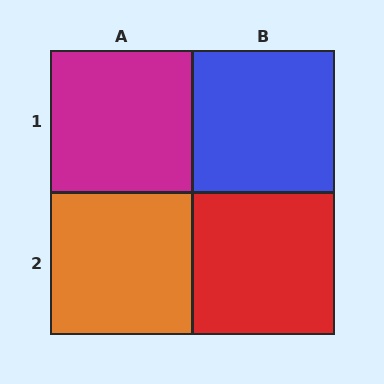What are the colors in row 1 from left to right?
Magenta, blue.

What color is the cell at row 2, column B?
Red.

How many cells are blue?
1 cell is blue.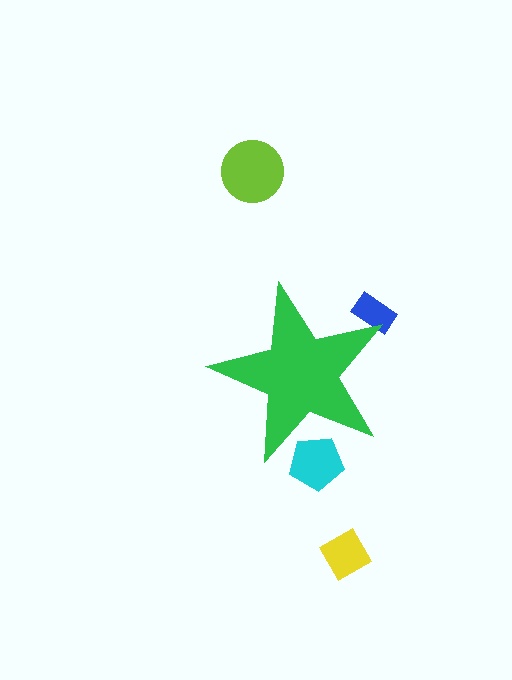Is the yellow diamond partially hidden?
No, the yellow diamond is fully visible.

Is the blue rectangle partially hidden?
Yes, the blue rectangle is partially hidden behind the green star.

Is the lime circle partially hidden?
No, the lime circle is fully visible.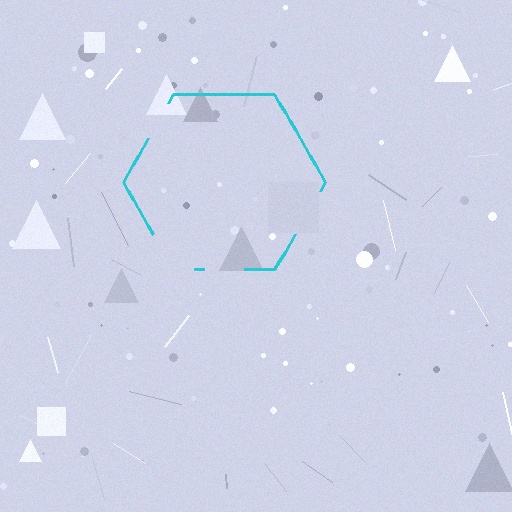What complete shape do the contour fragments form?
The contour fragments form a hexagon.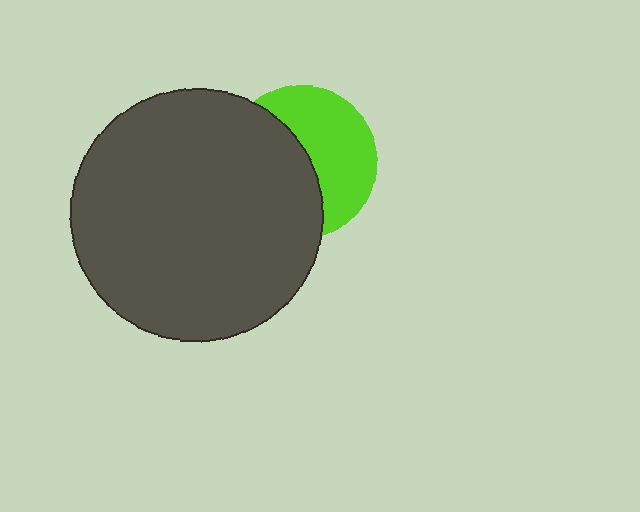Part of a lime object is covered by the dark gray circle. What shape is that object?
It is a circle.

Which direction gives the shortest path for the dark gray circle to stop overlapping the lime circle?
Moving left gives the shortest separation.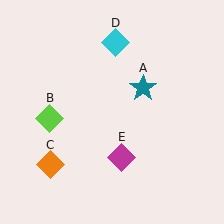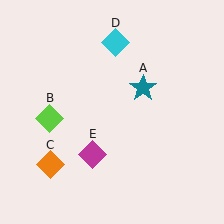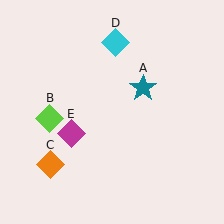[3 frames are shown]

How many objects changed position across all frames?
1 object changed position: magenta diamond (object E).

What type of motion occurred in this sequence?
The magenta diamond (object E) rotated clockwise around the center of the scene.